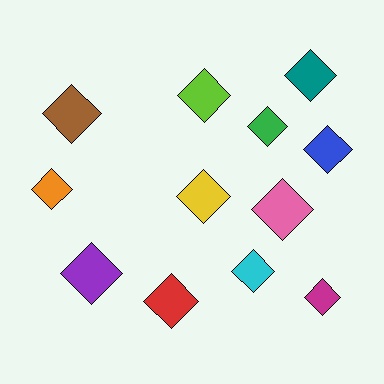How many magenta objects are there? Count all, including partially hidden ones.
There is 1 magenta object.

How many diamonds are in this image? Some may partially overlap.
There are 12 diamonds.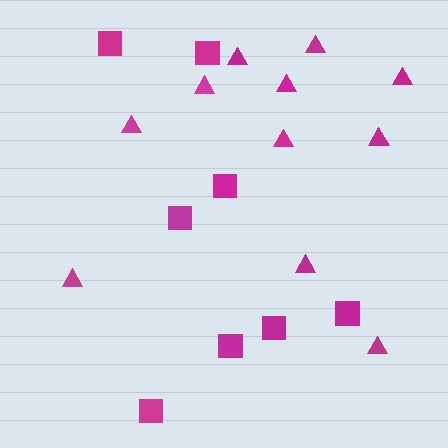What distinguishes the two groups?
There are 2 groups: one group of squares (8) and one group of triangles (11).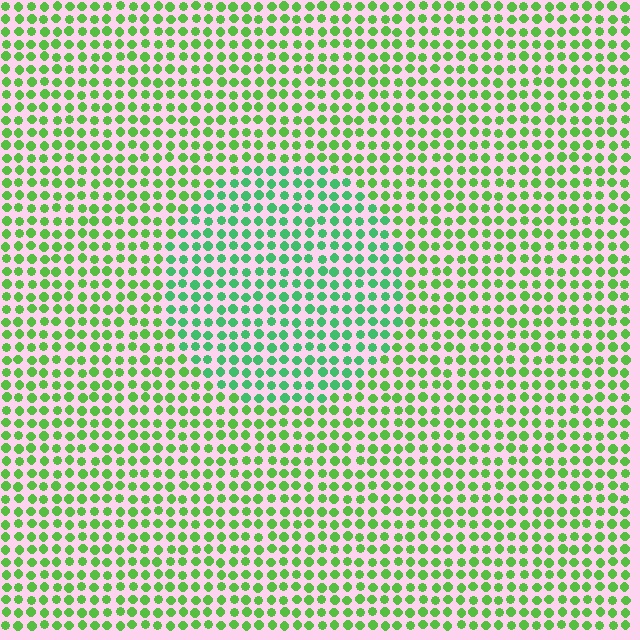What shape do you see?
I see a circle.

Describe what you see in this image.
The image is filled with small lime elements in a uniform arrangement. A circle-shaped region is visible where the elements are tinted to a slightly different hue, forming a subtle color boundary.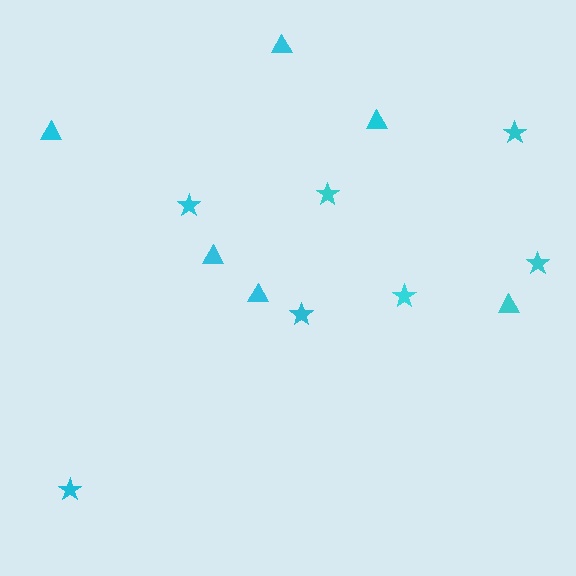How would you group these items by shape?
There are 2 groups: one group of stars (7) and one group of triangles (6).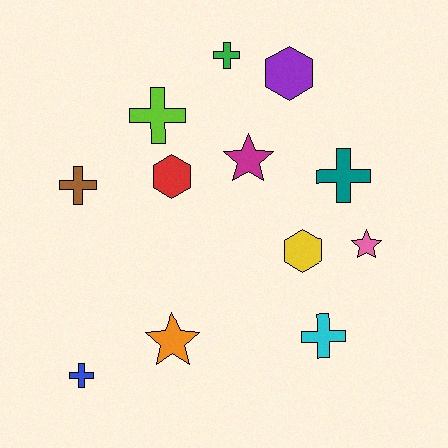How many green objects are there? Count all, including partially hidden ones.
There is 1 green object.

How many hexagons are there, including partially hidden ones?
There are 3 hexagons.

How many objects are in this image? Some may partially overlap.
There are 12 objects.